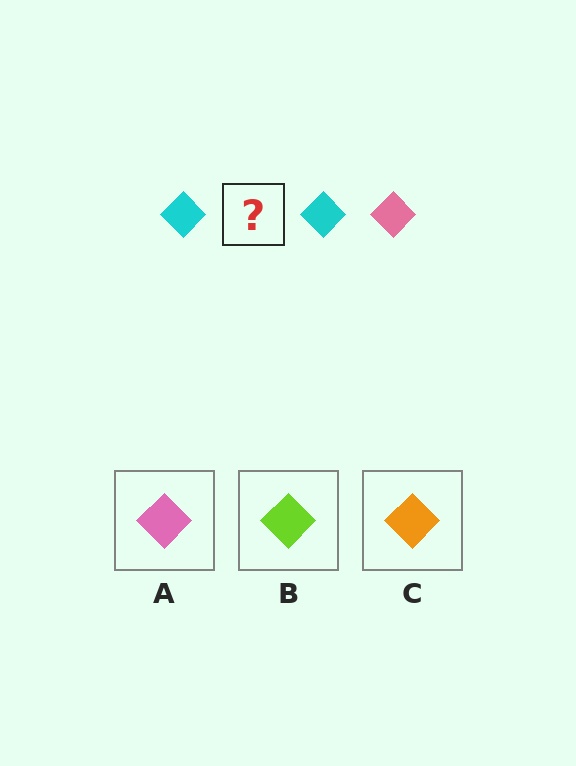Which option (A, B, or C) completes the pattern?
A.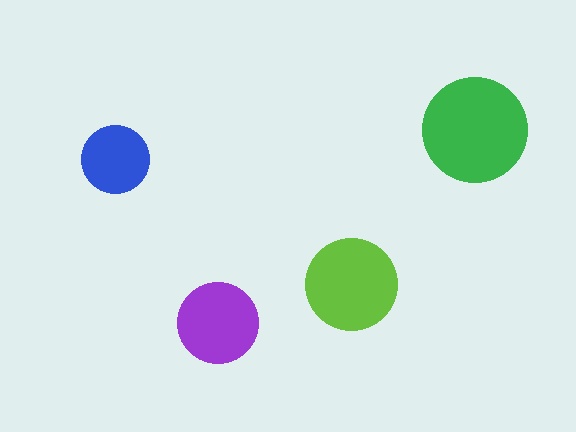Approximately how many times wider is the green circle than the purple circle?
About 1.5 times wider.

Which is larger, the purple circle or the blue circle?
The purple one.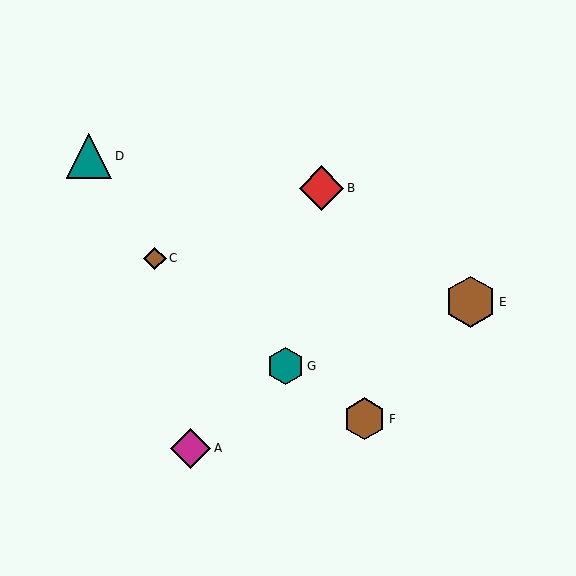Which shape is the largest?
The brown hexagon (labeled E) is the largest.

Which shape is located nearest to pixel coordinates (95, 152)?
The teal triangle (labeled D) at (89, 156) is nearest to that location.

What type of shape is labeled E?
Shape E is a brown hexagon.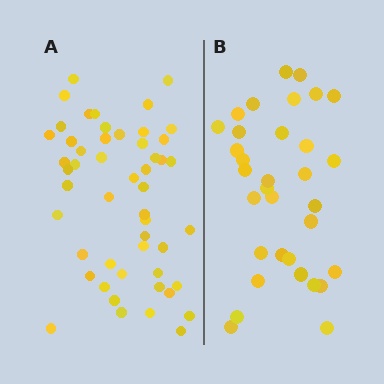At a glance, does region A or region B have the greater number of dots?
Region A (the left region) has more dots.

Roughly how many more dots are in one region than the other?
Region A has approximately 20 more dots than region B.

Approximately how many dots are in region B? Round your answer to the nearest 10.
About 30 dots. (The exact count is 33, which rounds to 30.)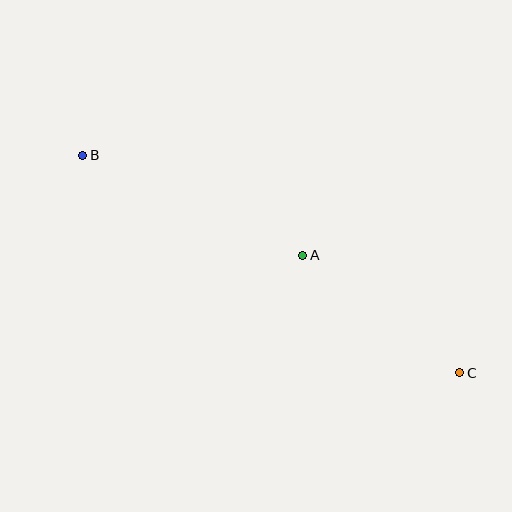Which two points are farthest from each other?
Points B and C are farthest from each other.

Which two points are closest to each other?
Points A and C are closest to each other.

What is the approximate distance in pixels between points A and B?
The distance between A and B is approximately 241 pixels.